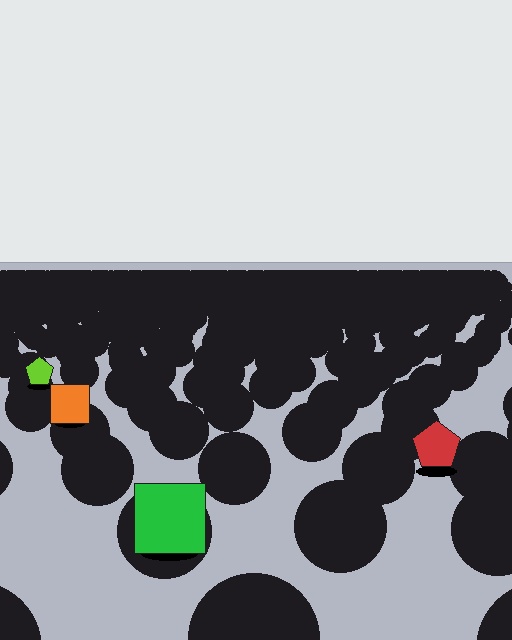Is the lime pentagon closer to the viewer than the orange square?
No. The orange square is closer — you can tell from the texture gradient: the ground texture is coarser near it.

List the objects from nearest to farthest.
From nearest to farthest: the green square, the red pentagon, the orange square, the lime pentagon.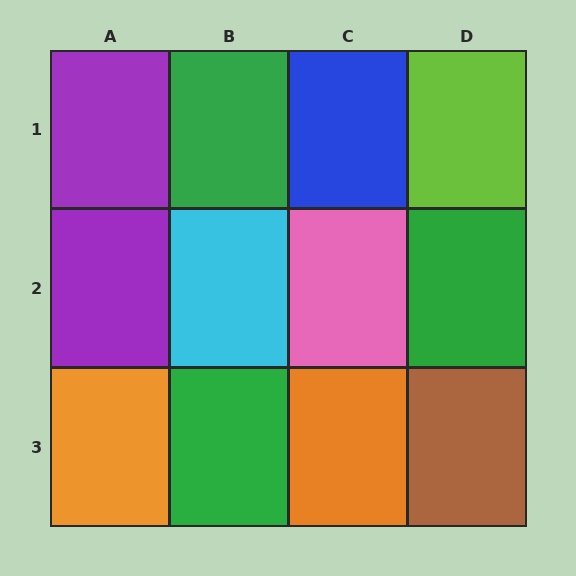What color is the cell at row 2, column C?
Pink.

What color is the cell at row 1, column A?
Purple.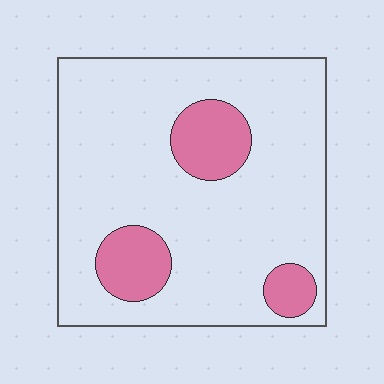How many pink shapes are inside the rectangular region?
3.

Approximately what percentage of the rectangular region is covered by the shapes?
Approximately 15%.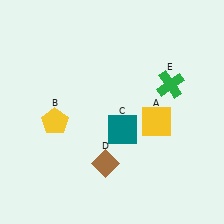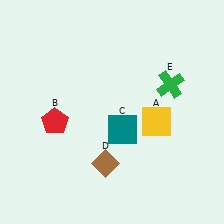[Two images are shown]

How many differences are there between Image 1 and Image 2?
There is 1 difference between the two images.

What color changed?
The pentagon (B) changed from yellow in Image 1 to red in Image 2.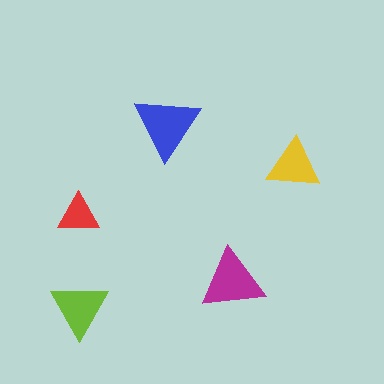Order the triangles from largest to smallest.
the blue one, the magenta one, the lime one, the yellow one, the red one.